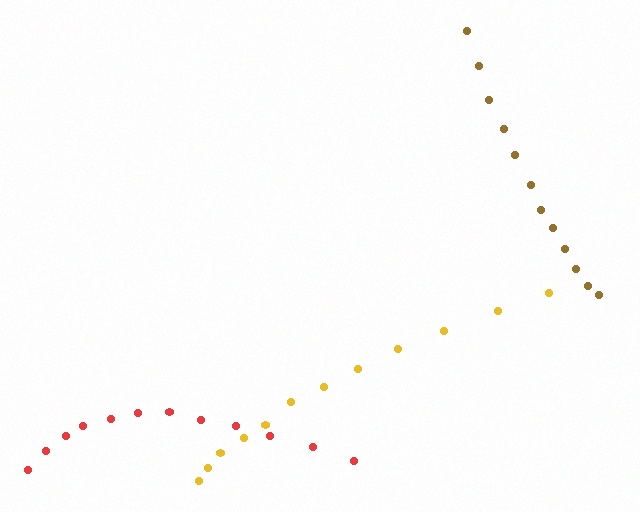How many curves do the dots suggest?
There are 3 distinct paths.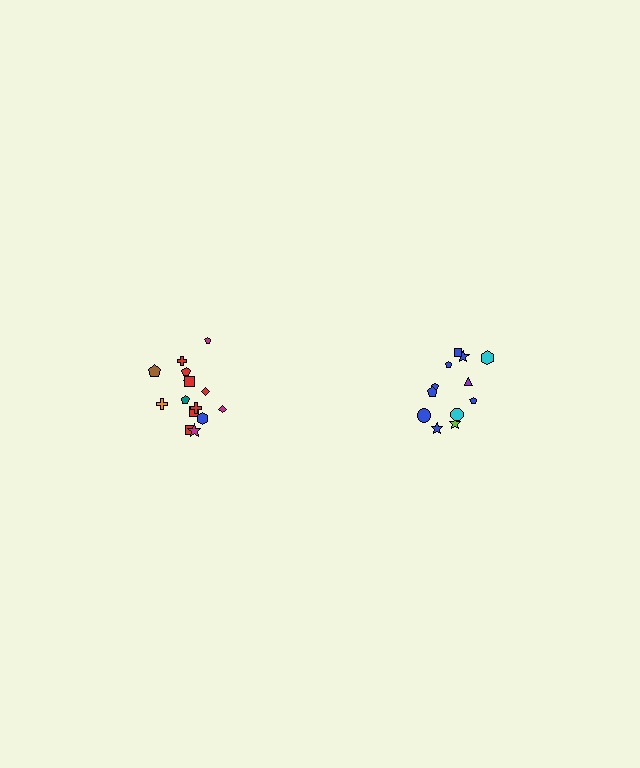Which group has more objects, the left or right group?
The left group.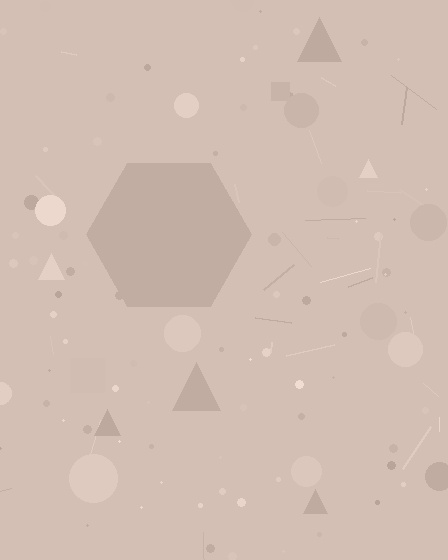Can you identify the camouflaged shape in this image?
The camouflaged shape is a hexagon.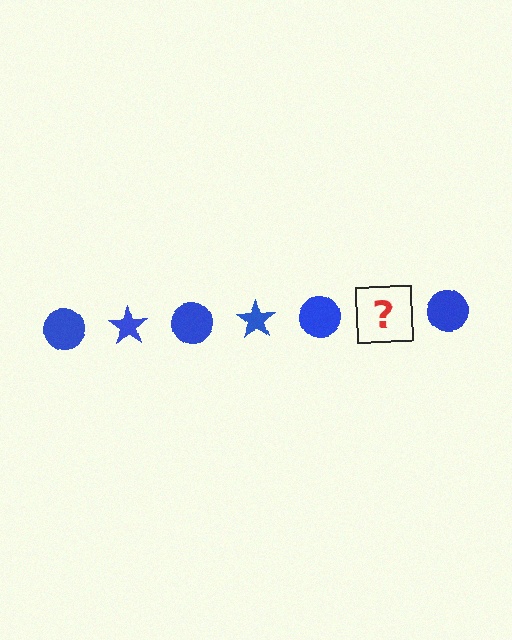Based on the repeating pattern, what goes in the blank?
The blank should be a blue star.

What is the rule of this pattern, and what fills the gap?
The rule is that the pattern cycles through circle, star shapes in blue. The gap should be filled with a blue star.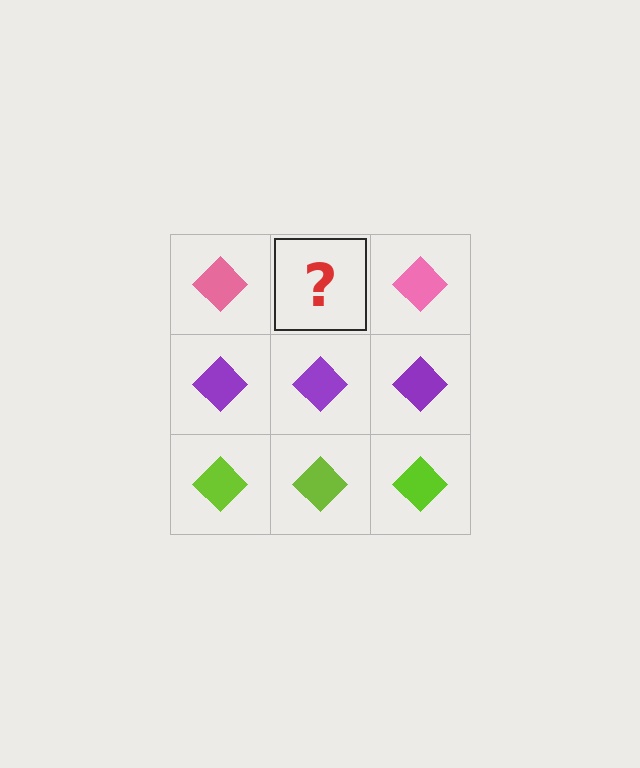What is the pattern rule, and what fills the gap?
The rule is that each row has a consistent color. The gap should be filled with a pink diamond.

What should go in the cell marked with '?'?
The missing cell should contain a pink diamond.